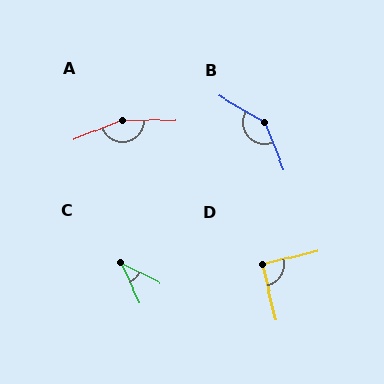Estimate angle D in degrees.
Approximately 90 degrees.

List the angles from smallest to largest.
C (39°), D (90°), B (142°), A (159°).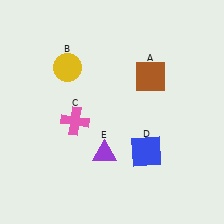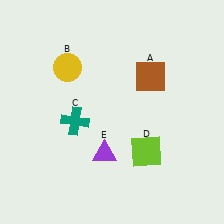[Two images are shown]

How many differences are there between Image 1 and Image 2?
There are 2 differences between the two images.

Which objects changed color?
C changed from pink to teal. D changed from blue to lime.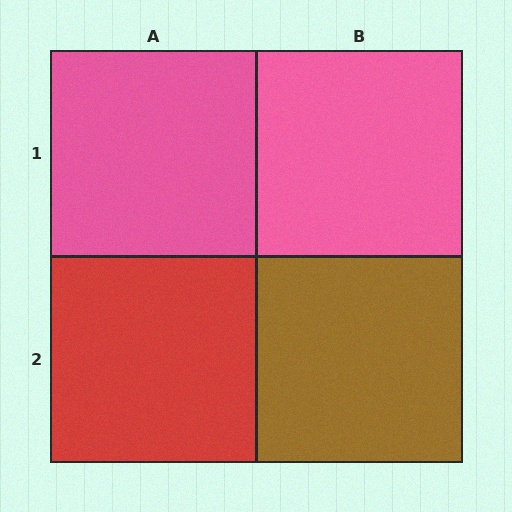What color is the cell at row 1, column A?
Pink.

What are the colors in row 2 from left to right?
Red, brown.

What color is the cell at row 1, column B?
Pink.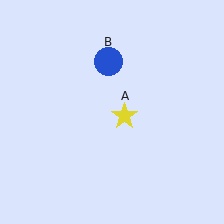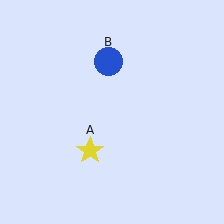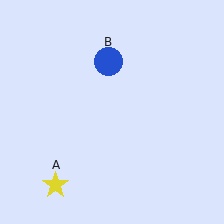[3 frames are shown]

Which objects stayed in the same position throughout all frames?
Blue circle (object B) remained stationary.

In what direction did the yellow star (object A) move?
The yellow star (object A) moved down and to the left.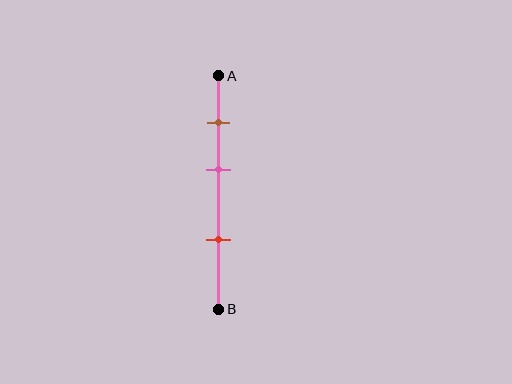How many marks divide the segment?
There are 3 marks dividing the segment.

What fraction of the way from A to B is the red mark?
The red mark is approximately 70% (0.7) of the way from A to B.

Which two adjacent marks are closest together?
The brown and pink marks are the closest adjacent pair.